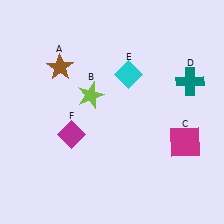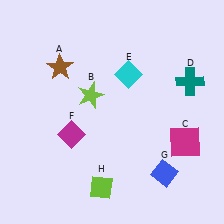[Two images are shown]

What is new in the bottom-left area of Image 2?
A lime diamond (H) was added in the bottom-left area of Image 2.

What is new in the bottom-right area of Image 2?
A blue diamond (G) was added in the bottom-right area of Image 2.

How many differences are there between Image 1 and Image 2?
There are 2 differences between the two images.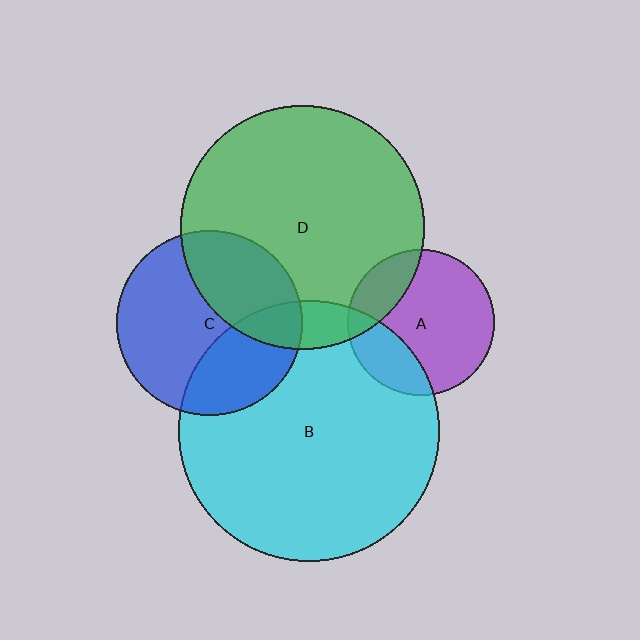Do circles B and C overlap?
Yes.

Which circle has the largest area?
Circle B (cyan).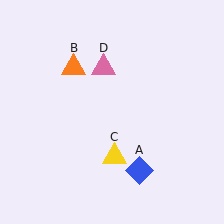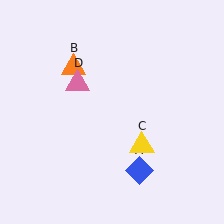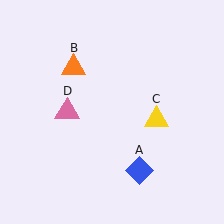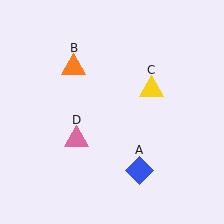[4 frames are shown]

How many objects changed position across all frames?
2 objects changed position: yellow triangle (object C), pink triangle (object D).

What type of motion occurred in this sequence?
The yellow triangle (object C), pink triangle (object D) rotated counterclockwise around the center of the scene.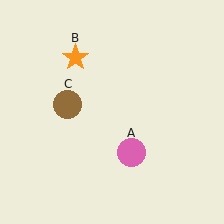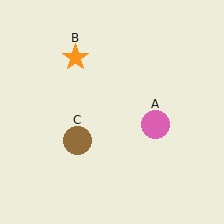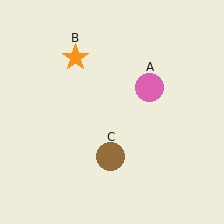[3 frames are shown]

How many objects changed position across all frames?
2 objects changed position: pink circle (object A), brown circle (object C).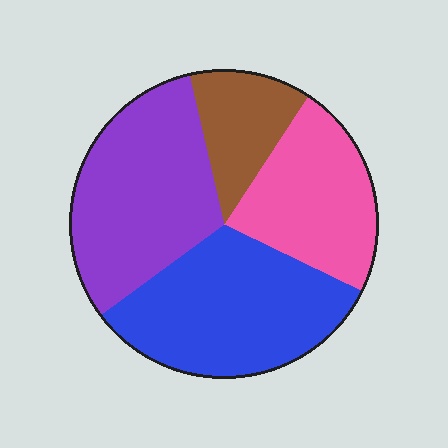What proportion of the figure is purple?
Purple covers about 30% of the figure.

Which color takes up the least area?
Brown, at roughly 15%.